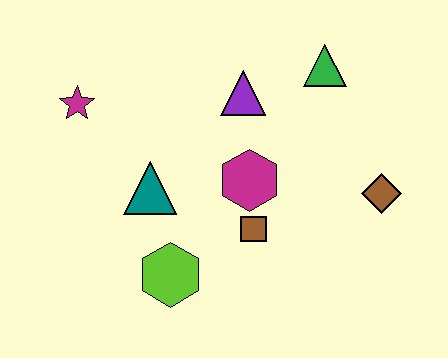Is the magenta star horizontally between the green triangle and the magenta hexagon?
No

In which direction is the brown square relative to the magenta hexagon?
The brown square is below the magenta hexagon.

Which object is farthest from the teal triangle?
The brown diamond is farthest from the teal triangle.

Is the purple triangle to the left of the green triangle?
Yes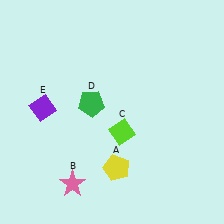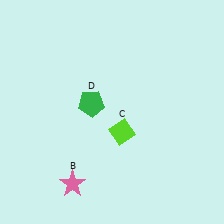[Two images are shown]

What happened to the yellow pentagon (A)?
The yellow pentagon (A) was removed in Image 2. It was in the bottom-right area of Image 1.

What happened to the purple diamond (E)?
The purple diamond (E) was removed in Image 2. It was in the top-left area of Image 1.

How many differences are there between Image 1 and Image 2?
There are 2 differences between the two images.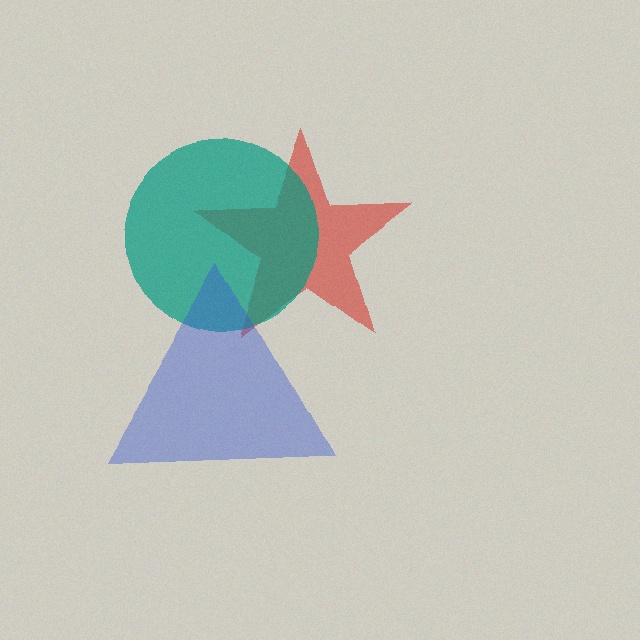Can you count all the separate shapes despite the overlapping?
Yes, there are 3 separate shapes.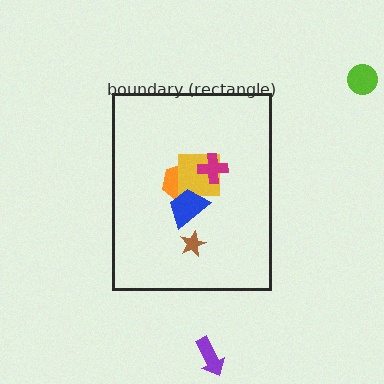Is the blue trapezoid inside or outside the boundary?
Inside.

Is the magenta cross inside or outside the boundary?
Inside.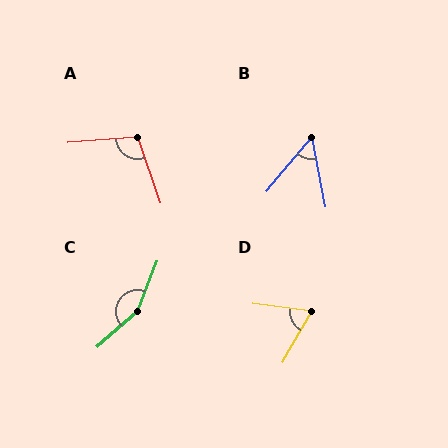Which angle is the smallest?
B, at approximately 51 degrees.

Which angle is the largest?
C, at approximately 153 degrees.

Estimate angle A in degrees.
Approximately 104 degrees.